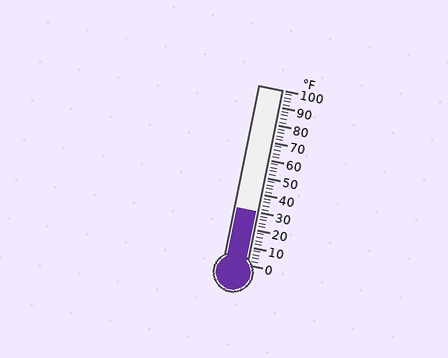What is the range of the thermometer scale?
The thermometer scale ranges from 0°F to 100°F.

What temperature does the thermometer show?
The thermometer shows approximately 30°F.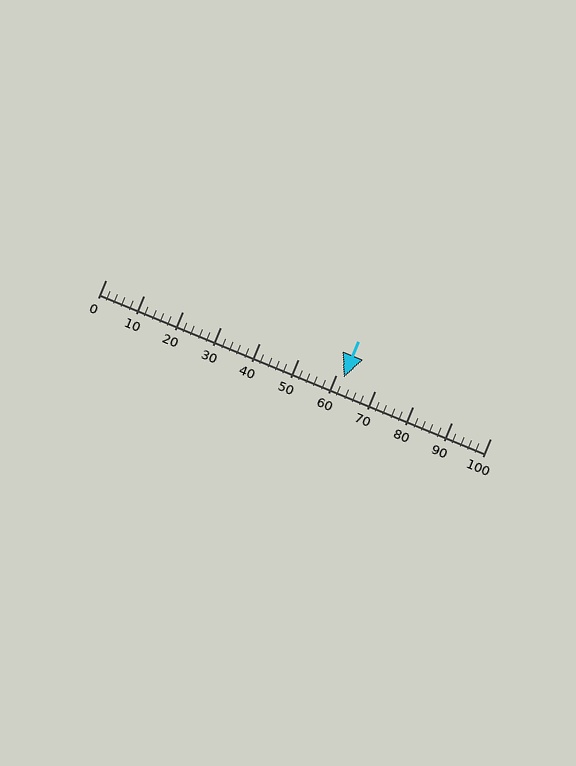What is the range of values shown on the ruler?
The ruler shows values from 0 to 100.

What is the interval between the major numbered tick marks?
The major tick marks are spaced 10 units apart.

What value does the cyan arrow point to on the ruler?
The cyan arrow points to approximately 62.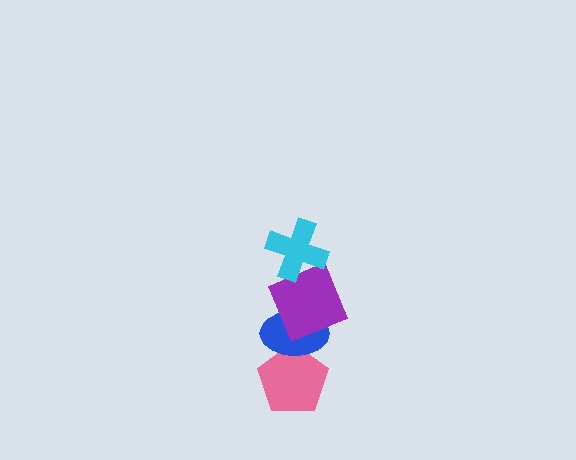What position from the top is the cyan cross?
The cyan cross is 1st from the top.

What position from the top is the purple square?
The purple square is 2nd from the top.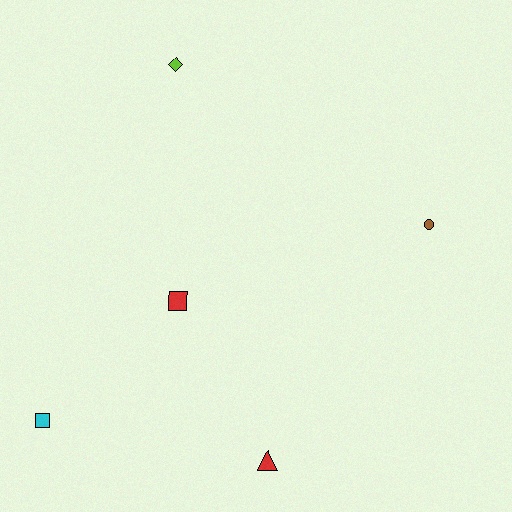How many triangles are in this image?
There is 1 triangle.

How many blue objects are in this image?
There are no blue objects.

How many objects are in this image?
There are 5 objects.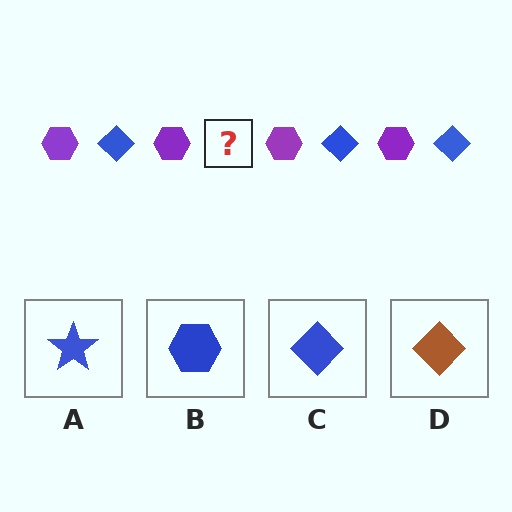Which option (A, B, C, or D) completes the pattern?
C.